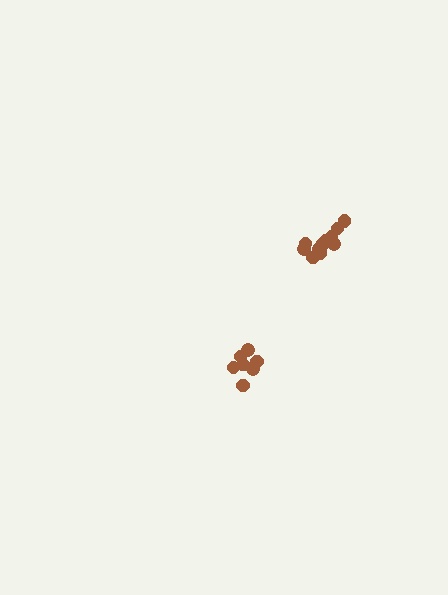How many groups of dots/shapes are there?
There are 2 groups.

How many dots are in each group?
Group 1: 11 dots, Group 2: 7 dots (18 total).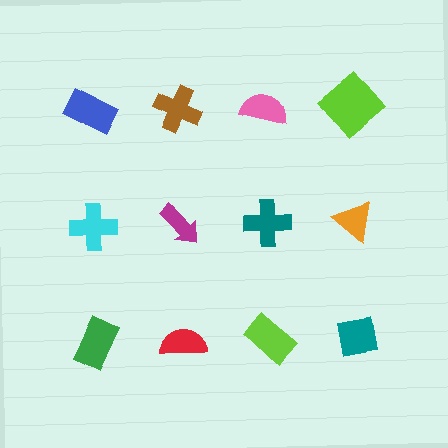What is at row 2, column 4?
An orange triangle.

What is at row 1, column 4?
A lime diamond.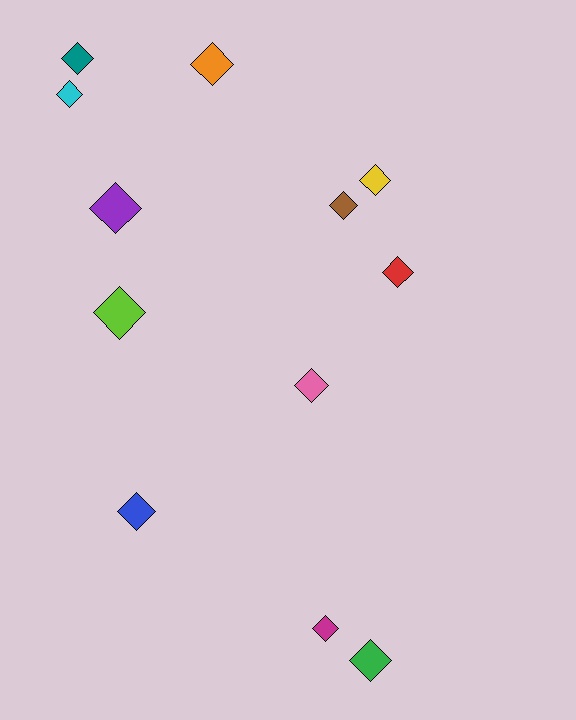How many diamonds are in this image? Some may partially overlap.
There are 12 diamonds.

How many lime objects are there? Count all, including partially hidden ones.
There is 1 lime object.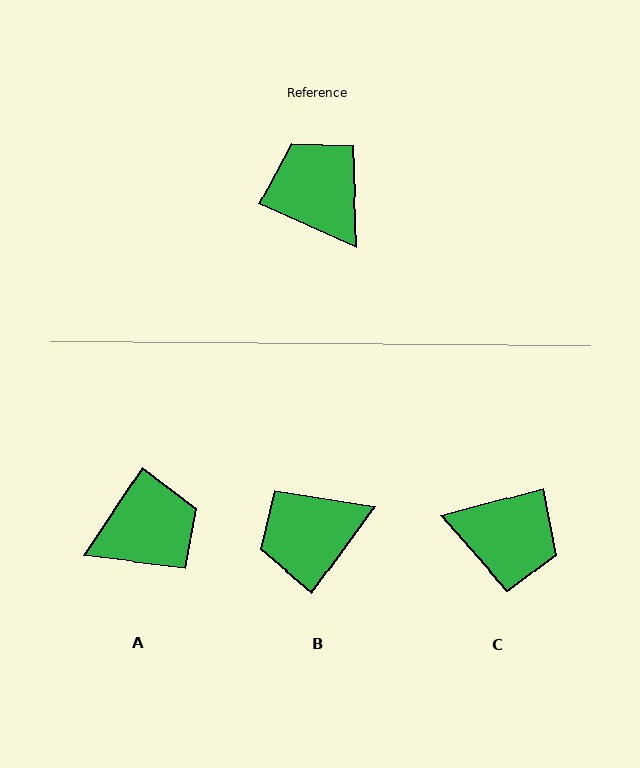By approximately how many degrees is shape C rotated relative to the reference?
Approximately 140 degrees clockwise.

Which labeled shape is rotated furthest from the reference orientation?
C, about 140 degrees away.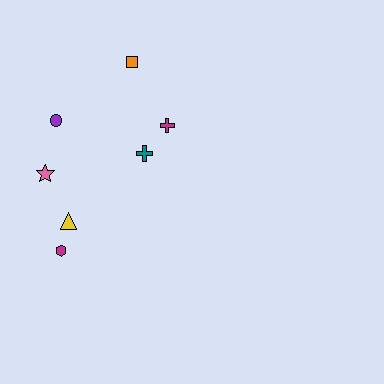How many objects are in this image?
There are 7 objects.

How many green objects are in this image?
There are no green objects.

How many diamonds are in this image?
There are no diamonds.